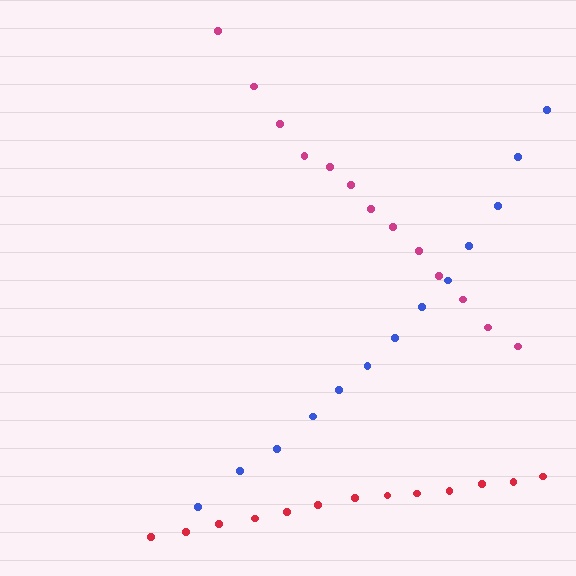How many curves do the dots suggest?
There are 3 distinct paths.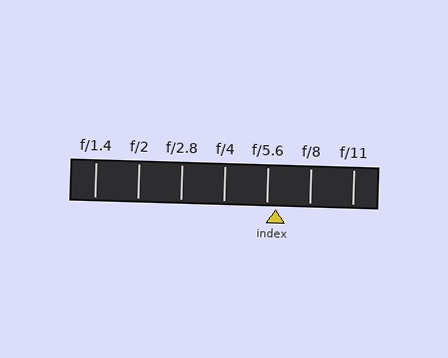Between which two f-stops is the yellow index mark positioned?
The index mark is between f/5.6 and f/8.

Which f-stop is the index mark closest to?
The index mark is closest to f/5.6.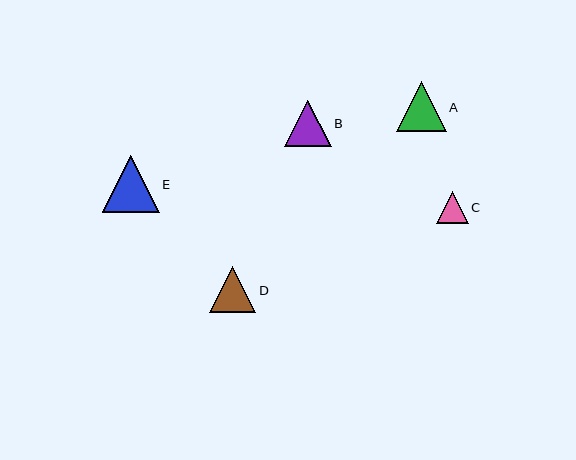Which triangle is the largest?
Triangle E is the largest with a size of approximately 57 pixels.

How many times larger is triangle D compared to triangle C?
Triangle D is approximately 1.5 times the size of triangle C.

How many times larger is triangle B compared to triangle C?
Triangle B is approximately 1.5 times the size of triangle C.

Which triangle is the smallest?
Triangle C is the smallest with a size of approximately 32 pixels.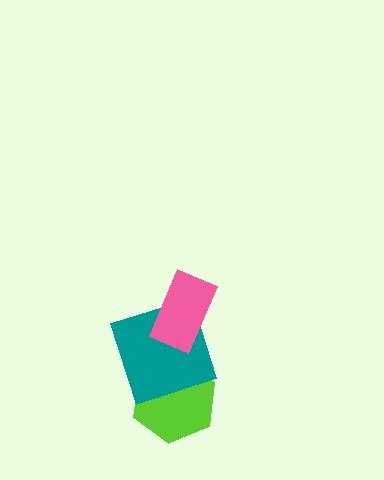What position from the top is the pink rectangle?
The pink rectangle is 1st from the top.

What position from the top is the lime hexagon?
The lime hexagon is 3rd from the top.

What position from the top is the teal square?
The teal square is 2nd from the top.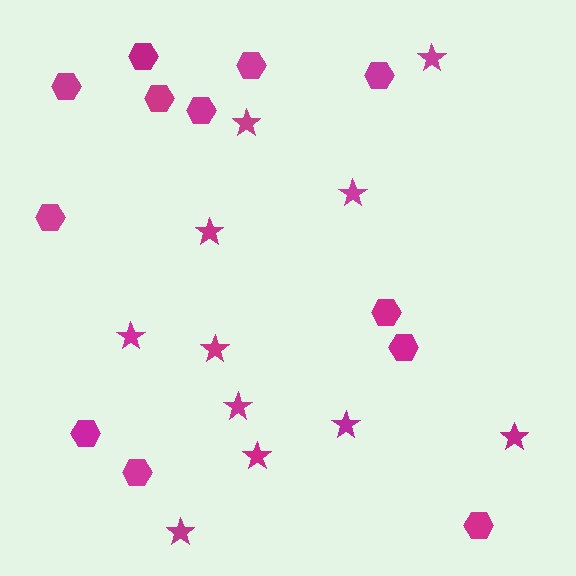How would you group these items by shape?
There are 2 groups: one group of stars (11) and one group of hexagons (12).